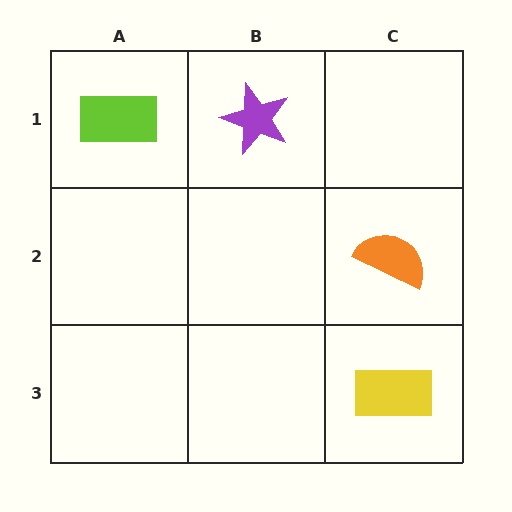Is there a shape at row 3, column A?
No, that cell is empty.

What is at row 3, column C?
A yellow rectangle.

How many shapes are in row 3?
1 shape.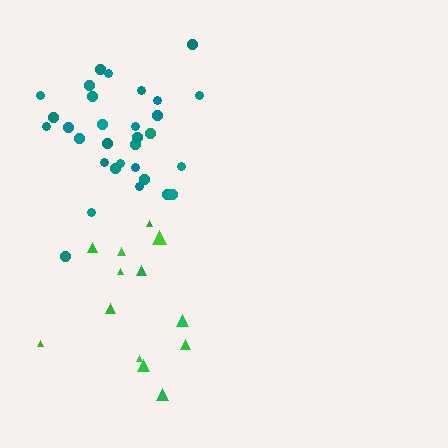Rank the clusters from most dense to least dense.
teal, green.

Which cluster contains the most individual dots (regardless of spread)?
Teal (31).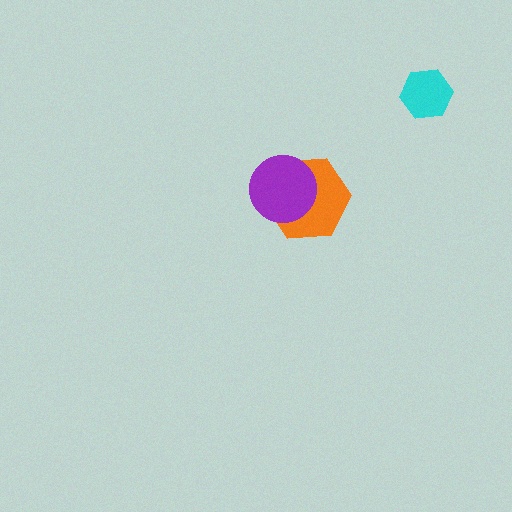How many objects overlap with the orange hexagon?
1 object overlaps with the orange hexagon.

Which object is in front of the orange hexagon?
The purple circle is in front of the orange hexagon.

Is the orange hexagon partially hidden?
Yes, it is partially covered by another shape.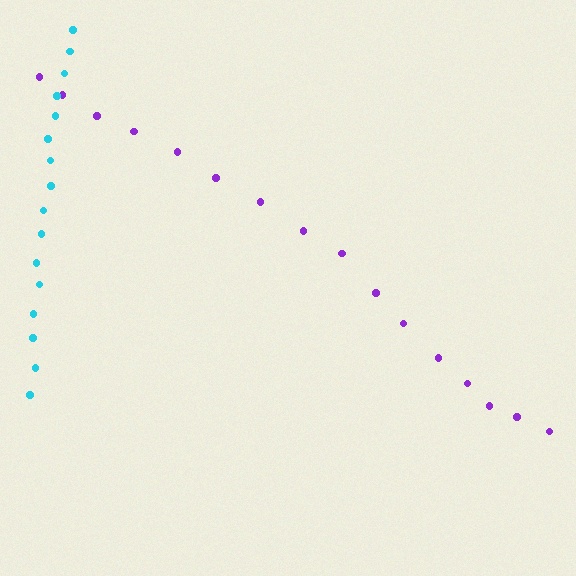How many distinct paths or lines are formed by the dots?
There are 2 distinct paths.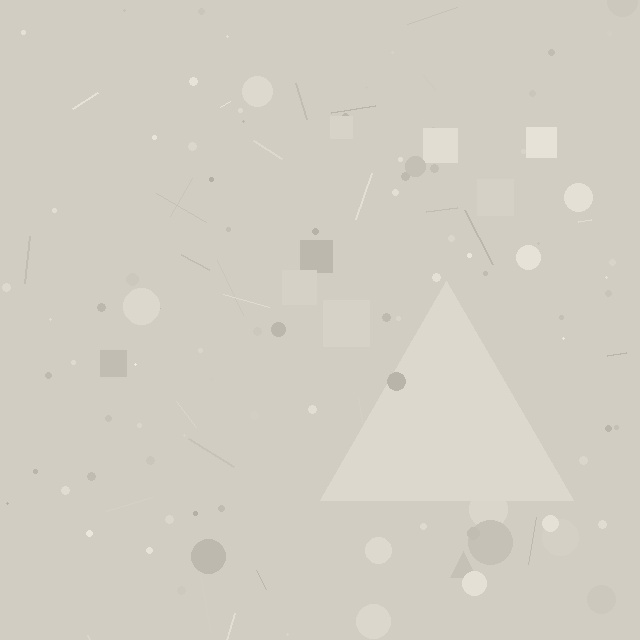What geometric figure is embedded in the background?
A triangle is embedded in the background.